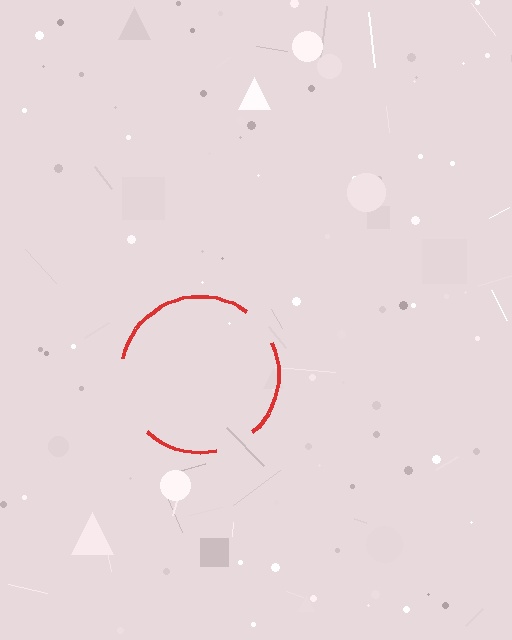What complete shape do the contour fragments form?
The contour fragments form a circle.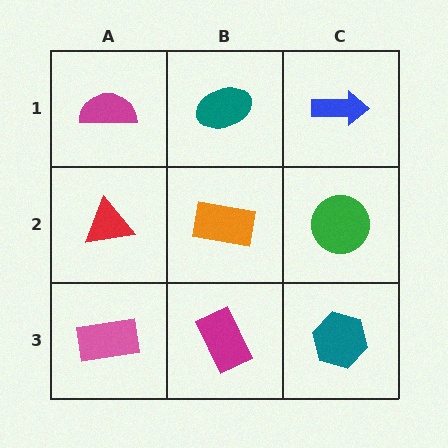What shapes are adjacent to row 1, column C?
A green circle (row 2, column C), a teal ellipse (row 1, column B).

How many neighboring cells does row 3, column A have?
2.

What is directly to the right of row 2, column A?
An orange rectangle.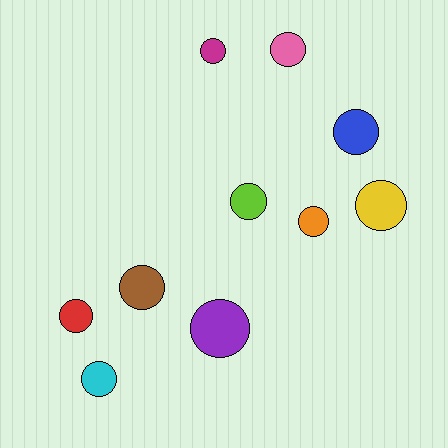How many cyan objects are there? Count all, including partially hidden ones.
There is 1 cyan object.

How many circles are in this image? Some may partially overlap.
There are 10 circles.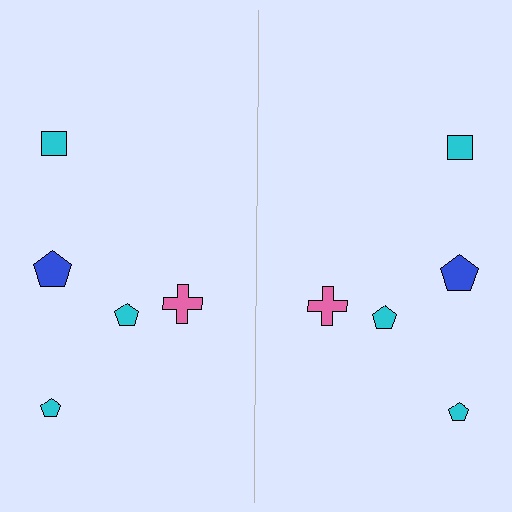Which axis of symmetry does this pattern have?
The pattern has a vertical axis of symmetry running through the center of the image.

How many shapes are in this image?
There are 10 shapes in this image.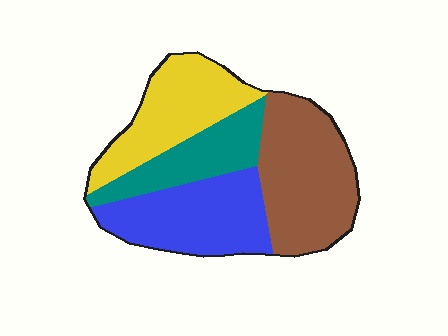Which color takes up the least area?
Teal, at roughly 15%.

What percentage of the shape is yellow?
Yellow covers roughly 25% of the shape.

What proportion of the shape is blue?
Blue covers about 25% of the shape.